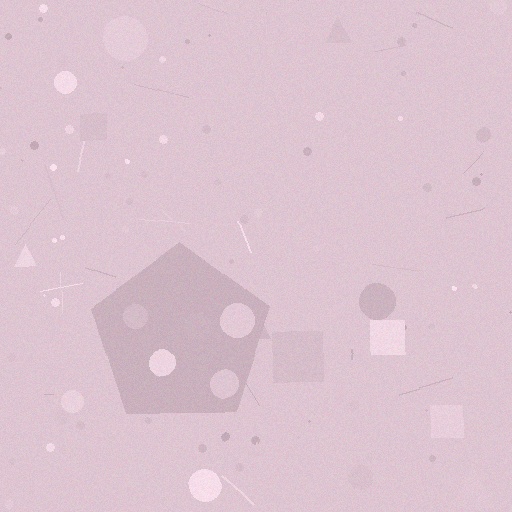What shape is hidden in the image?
A pentagon is hidden in the image.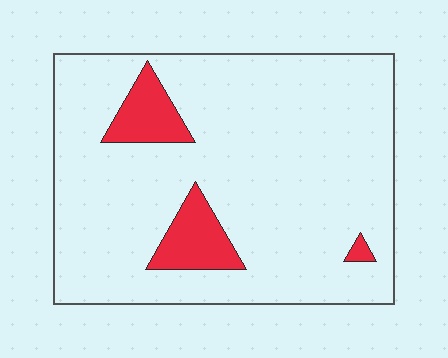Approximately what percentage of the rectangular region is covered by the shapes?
Approximately 10%.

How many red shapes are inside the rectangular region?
3.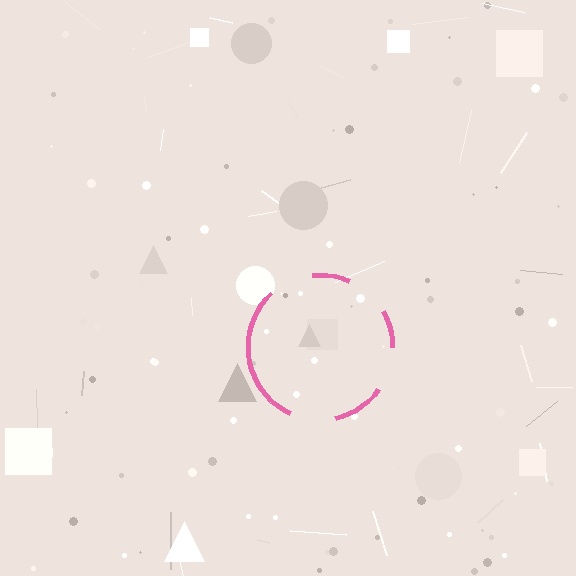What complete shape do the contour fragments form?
The contour fragments form a circle.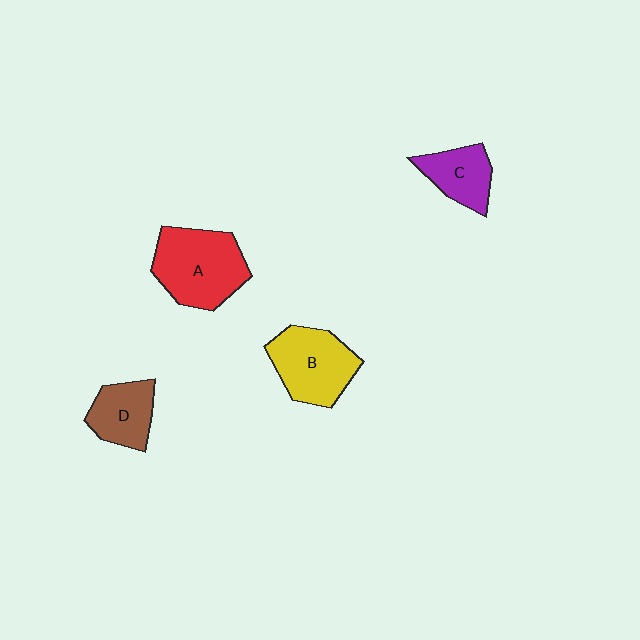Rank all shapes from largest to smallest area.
From largest to smallest: A (red), B (yellow), D (brown), C (purple).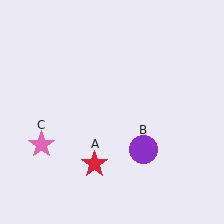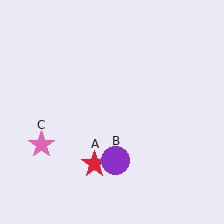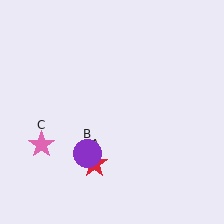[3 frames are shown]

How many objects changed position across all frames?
1 object changed position: purple circle (object B).